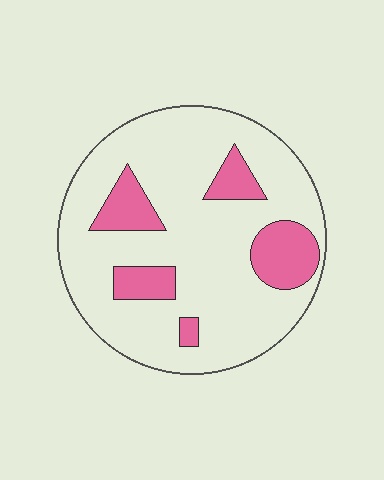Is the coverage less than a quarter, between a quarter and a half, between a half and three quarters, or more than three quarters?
Less than a quarter.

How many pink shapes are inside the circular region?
5.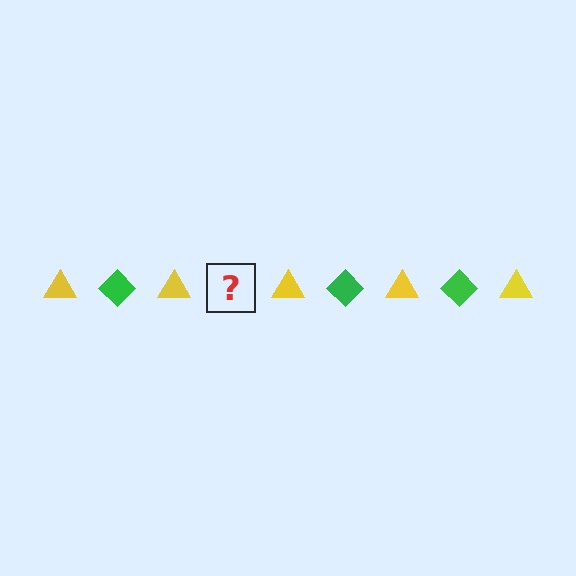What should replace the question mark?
The question mark should be replaced with a green diamond.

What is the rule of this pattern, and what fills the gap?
The rule is that the pattern alternates between yellow triangle and green diamond. The gap should be filled with a green diamond.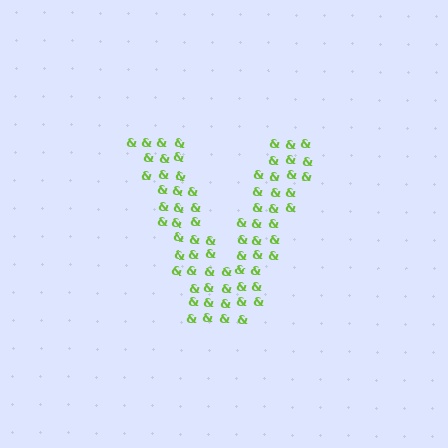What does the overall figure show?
The overall figure shows the letter V.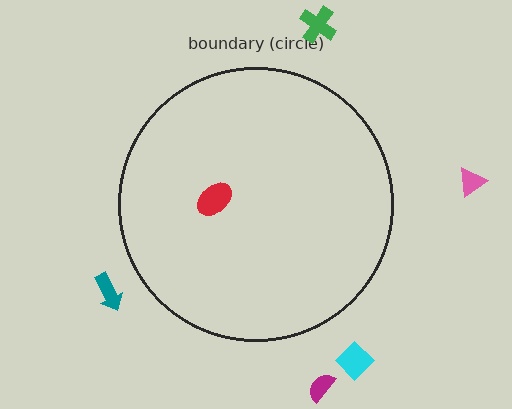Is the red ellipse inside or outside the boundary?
Inside.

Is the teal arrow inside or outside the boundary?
Outside.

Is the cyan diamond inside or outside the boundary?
Outside.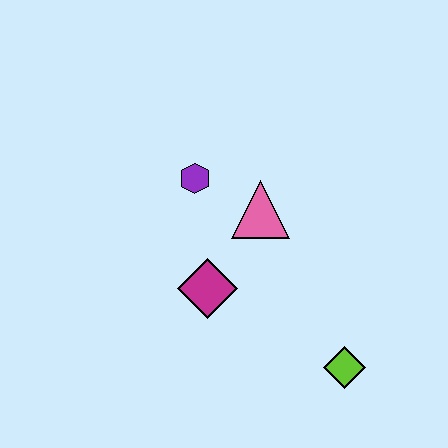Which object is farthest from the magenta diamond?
The lime diamond is farthest from the magenta diamond.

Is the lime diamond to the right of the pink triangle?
Yes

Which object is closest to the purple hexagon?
The pink triangle is closest to the purple hexagon.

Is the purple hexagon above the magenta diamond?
Yes